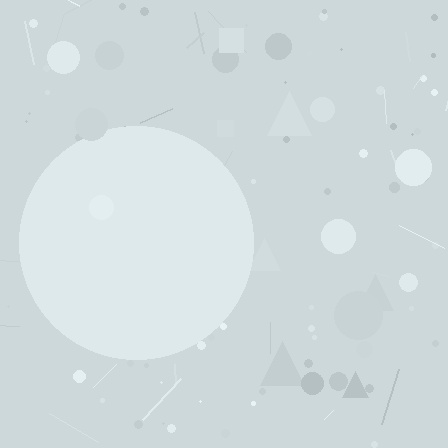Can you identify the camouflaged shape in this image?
The camouflaged shape is a circle.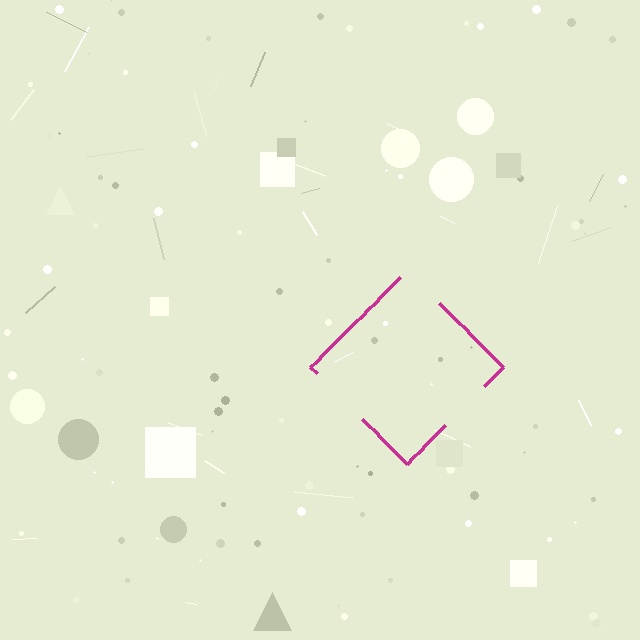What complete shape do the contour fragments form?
The contour fragments form a diamond.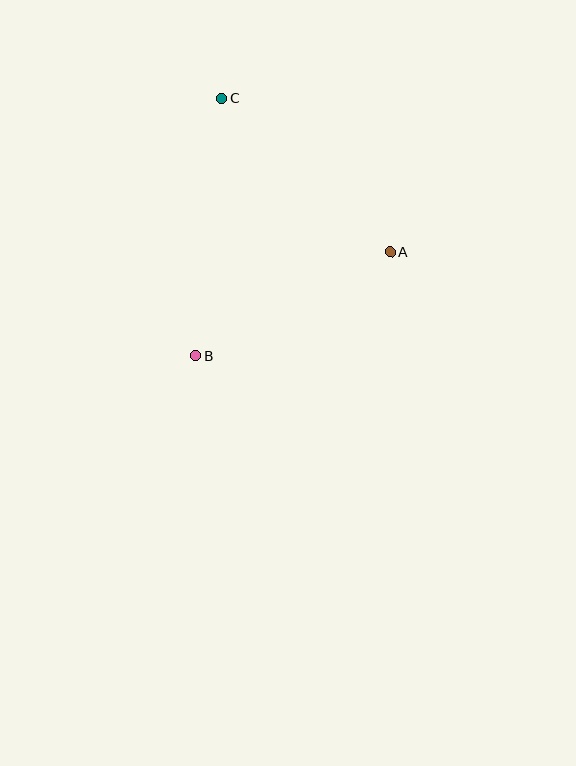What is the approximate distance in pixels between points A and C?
The distance between A and C is approximately 228 pixels.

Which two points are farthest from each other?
Points B and C are farthest from each other.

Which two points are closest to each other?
Points A and B are closest to each other.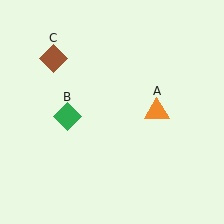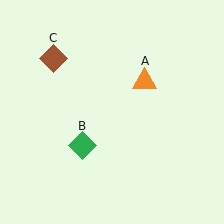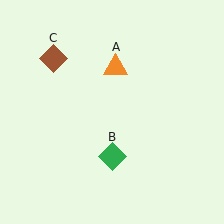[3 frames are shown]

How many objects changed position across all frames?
2 objects changed position: orange triangle (object A), green diamond (object B).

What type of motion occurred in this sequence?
The orange triangle (object A), green diamond (object B) rotated counterclockwise around the center of the scene.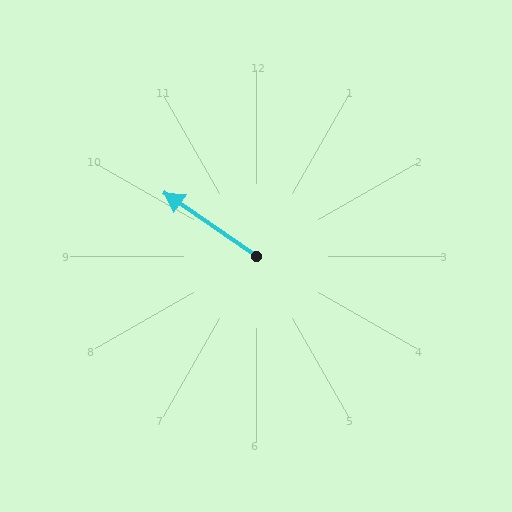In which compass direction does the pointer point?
Northwest.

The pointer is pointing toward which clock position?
Roughly 10 o'clock.